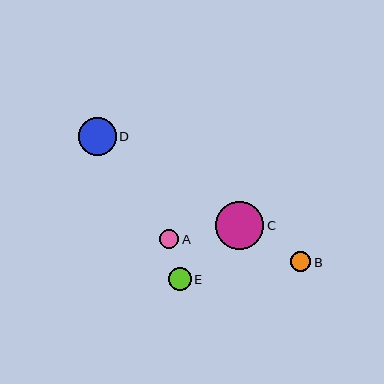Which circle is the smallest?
Circle A is the smallest with a size of approximately 19 pixels.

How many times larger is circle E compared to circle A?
Circle E is approximately 1.2 times the size of circle A.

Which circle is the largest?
Circle C is the largest with a size of approximately 48 pixels.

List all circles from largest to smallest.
From largest to smallest: C, D, E, B, A.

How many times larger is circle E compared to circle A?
Circle E is approximately 1.2 times the size of circle A.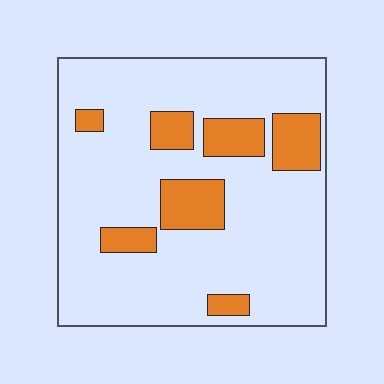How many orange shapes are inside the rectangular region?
7.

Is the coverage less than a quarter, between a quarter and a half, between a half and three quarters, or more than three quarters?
Less than a quarter.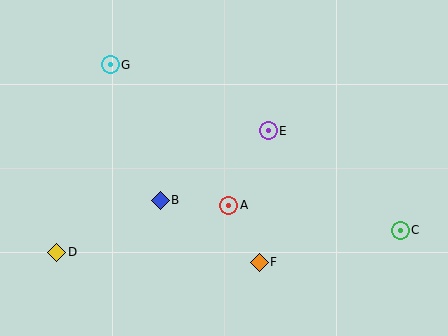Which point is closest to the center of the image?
Point A at (229, 205) is closest to the center.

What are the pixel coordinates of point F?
Point F is at (259, 262).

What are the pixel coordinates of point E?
Point E is at (268, 131).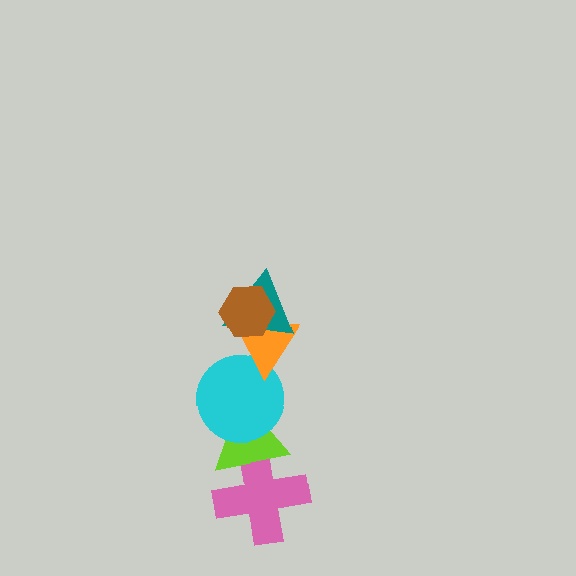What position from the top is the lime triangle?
The lime triangle is 5th from the top.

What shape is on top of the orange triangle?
The teal triangle is on top of the orange triangle.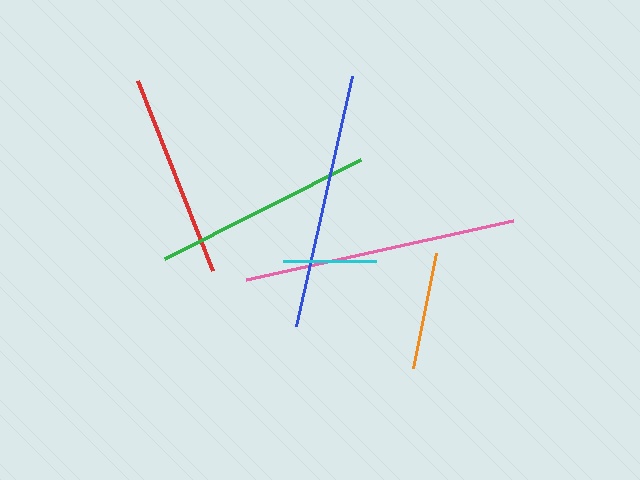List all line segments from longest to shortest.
From longest to shortest: pink, blue, green, red, orange, cyan.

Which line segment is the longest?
The pink line is the longest at approximately 274 pixels.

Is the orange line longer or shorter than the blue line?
The blue line is longer than the orange line.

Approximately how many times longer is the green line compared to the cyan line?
The green line is approximately 2.3 times the length of the cyan line.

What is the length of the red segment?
The red segment is approximately 204 pixels long.